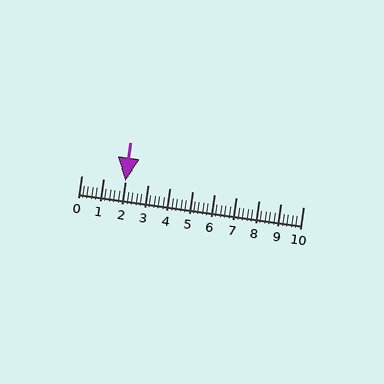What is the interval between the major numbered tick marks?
The major tick marks are spaced 1 units apart.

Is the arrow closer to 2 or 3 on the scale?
The arrow is closer to 2.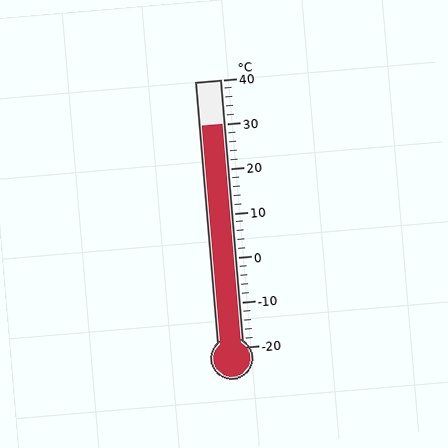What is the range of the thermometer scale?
The thermometer scale ranges from -20°C to 40°C.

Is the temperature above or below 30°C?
The temperature is at 30°C.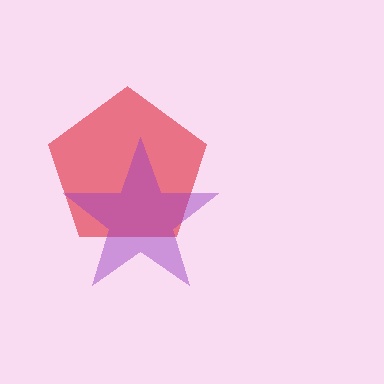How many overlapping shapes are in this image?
There are 2 overlapping shapes in the image.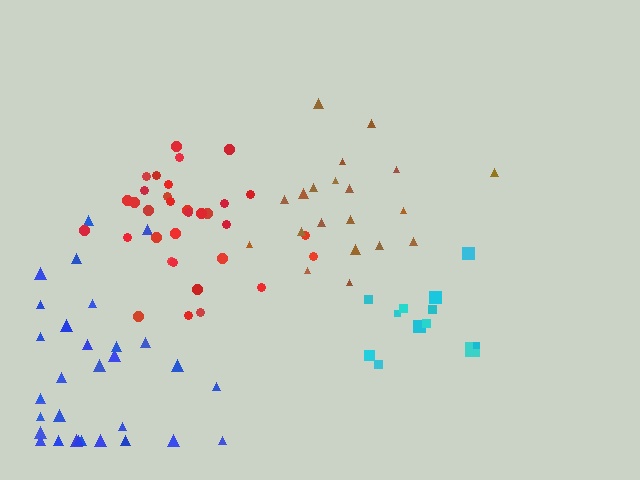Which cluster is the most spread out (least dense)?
Cyan.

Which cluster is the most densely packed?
Red.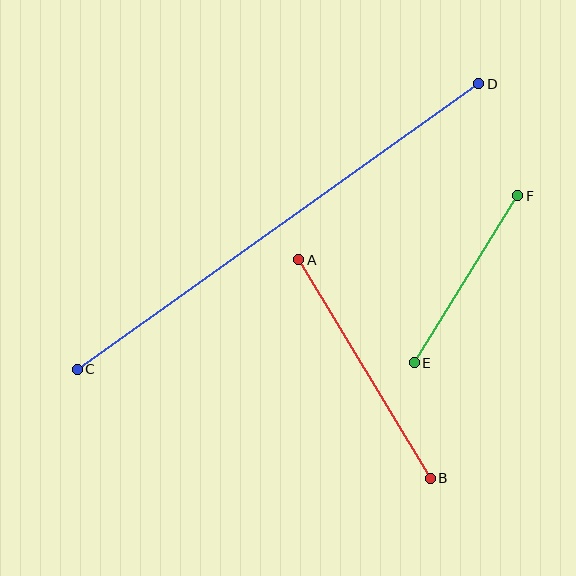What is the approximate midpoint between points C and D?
The midpoint is at approximately (278, 227) pixels.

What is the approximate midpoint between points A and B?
The midpoint is at approximately (364, 369) pixels.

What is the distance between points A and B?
The distance is approximately 255 pixels.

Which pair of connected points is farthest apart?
Points C and D are farthest apart.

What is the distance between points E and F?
The distance is approximately 197 pixels.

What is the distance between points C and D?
The distance is approximately 492 pixels.